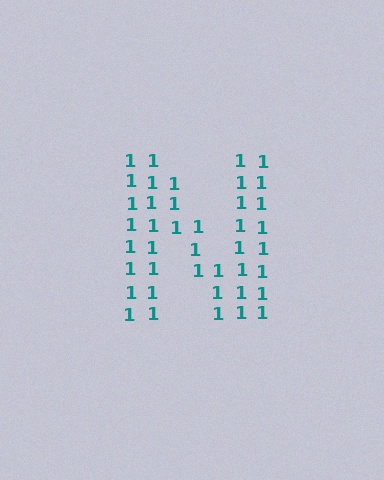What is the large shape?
The large shape is the letter N.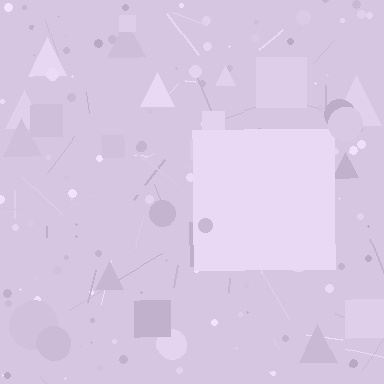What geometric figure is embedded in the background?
A square is embedded in the background.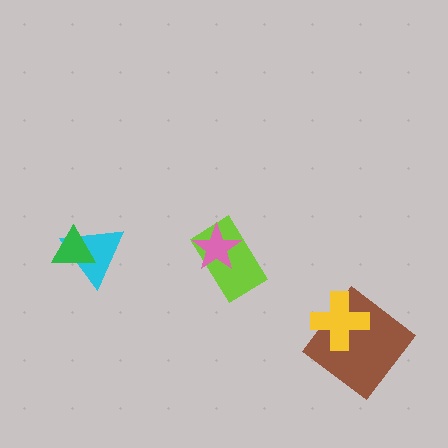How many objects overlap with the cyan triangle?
1 object overlaps with the cyan triangle.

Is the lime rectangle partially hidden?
Yes, it is partially covered by another shape.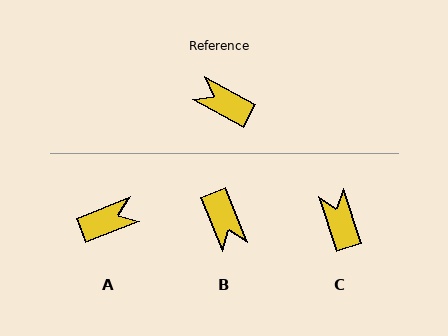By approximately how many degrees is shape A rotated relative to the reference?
Approximately 129 degrees clockwise.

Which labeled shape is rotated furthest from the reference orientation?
B, about 141 degrees away.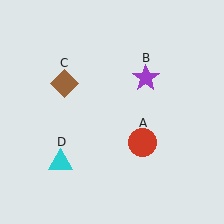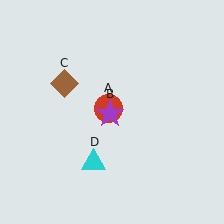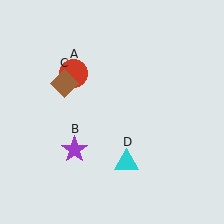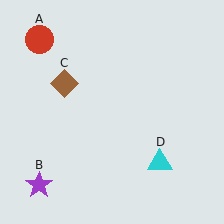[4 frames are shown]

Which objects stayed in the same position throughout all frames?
Brown diamond (object C) remained stationary.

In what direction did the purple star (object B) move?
The purple star (object B) moved down and to the left.